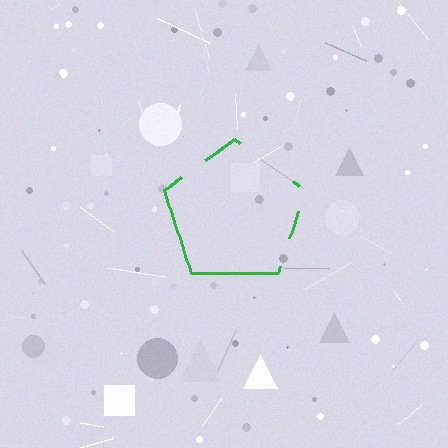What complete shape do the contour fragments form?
The contour fragments form a pentagon.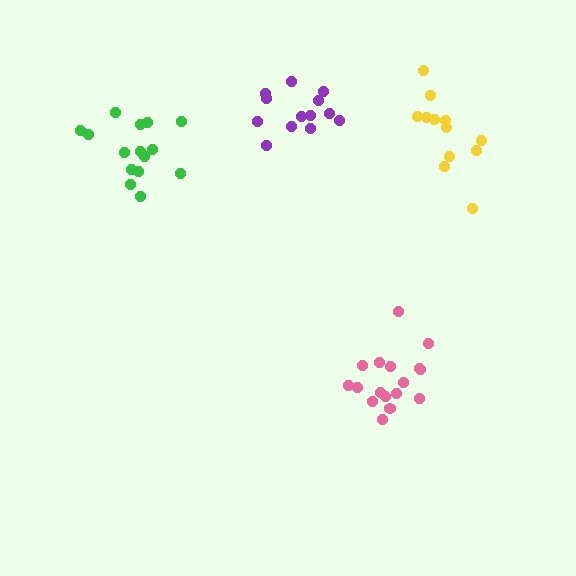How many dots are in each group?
Group 1: 17 dots, Group 2: 15 dots, Group 3: 12 dots, Group 4: 13 dots (57 total).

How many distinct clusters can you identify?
There are 4 distinct clusters.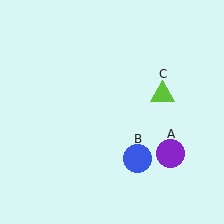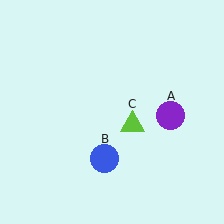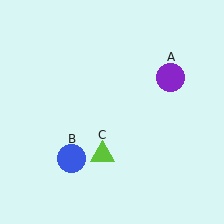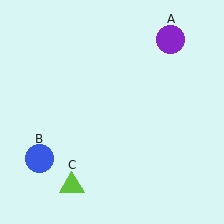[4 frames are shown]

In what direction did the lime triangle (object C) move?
The lime triangle (object C) moved down and to the left.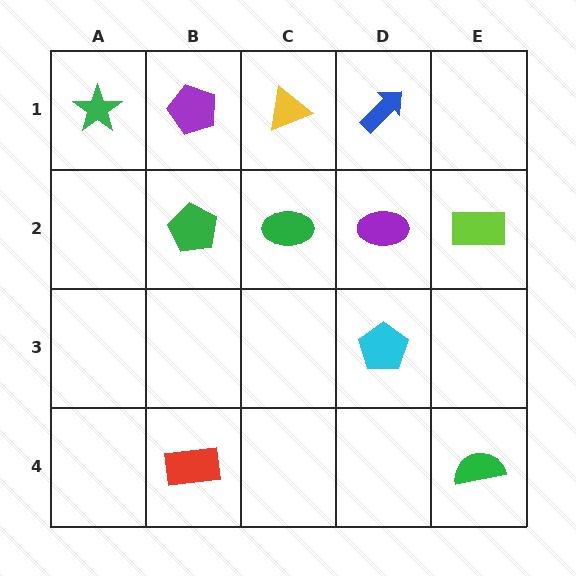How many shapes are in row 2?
4 shapes.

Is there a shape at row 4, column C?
No, that cell is empty.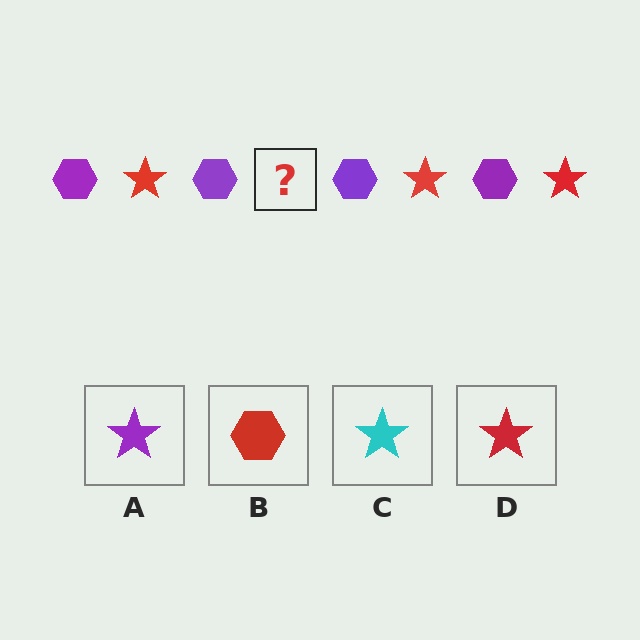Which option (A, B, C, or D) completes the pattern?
D.